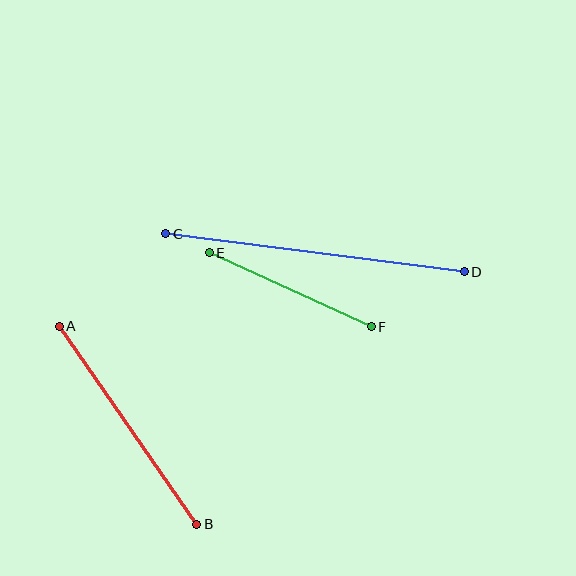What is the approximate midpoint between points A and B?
The midpoint is at approximately (128, 425) pixels.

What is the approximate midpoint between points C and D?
The midpoint is at approximately (315, 253) pixels.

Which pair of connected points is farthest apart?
Points C and D are farthest apart.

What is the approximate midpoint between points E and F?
The midpoint is at approximately (290, 290) pixels.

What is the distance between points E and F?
The distance is approximately 178 pixels.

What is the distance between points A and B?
The distance is approximately 241 pixels.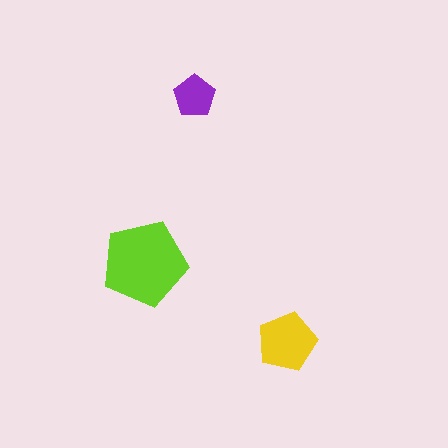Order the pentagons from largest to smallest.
the lime one, the yellow one, the purple one.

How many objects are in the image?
There are 3 objects in the image.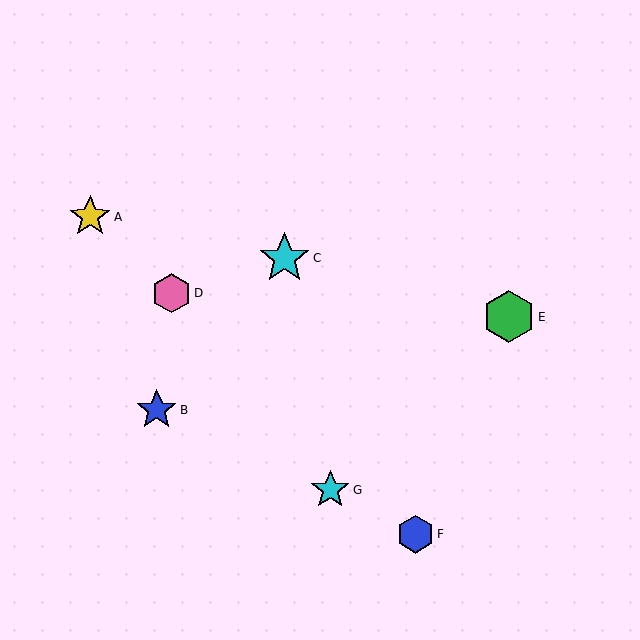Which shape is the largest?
The green hexagon (labeled E) is the largest.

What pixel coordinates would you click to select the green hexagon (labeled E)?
Click at (509, 317) to select the green hexagon E.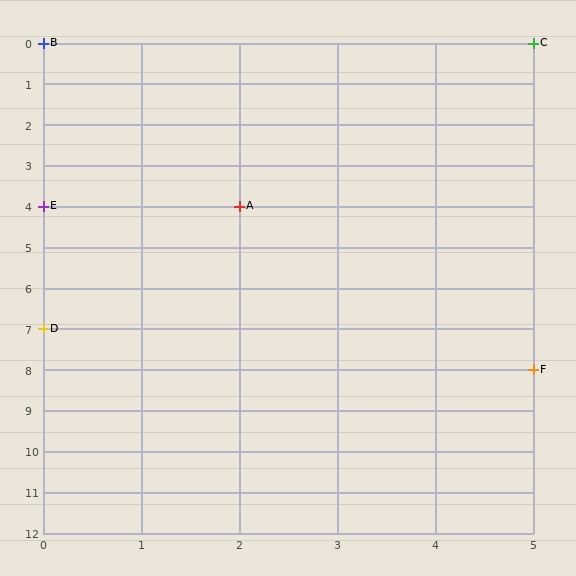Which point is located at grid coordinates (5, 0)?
Point C is at (5, 0).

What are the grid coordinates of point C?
Point C is at grid coordinates (5, 0).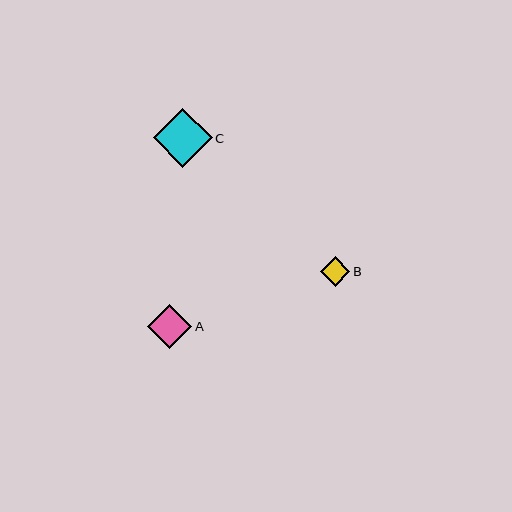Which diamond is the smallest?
Diamond B is the smallest with a size of approximately 30 pixels.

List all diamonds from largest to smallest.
From largest to smallest: C, A, B.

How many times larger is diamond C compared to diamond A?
Diamond C is approximately 1.3 times the size of diamond A.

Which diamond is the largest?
Diamond C is the largest with a size of approximately 59 pixels.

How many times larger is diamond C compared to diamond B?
Diamond C is approximately 2.0 times the size of diamond B.